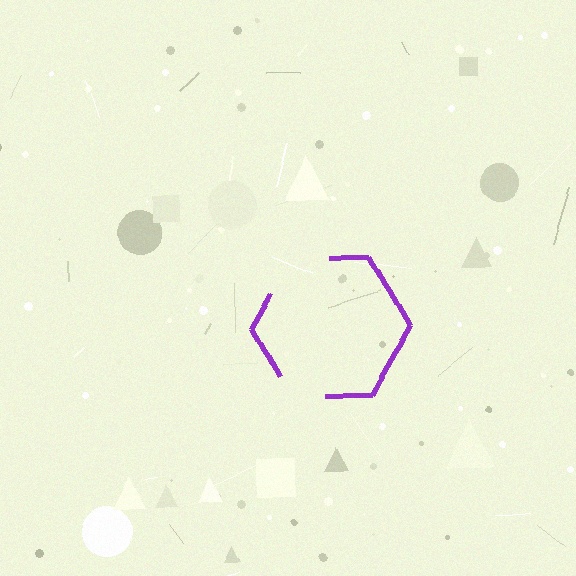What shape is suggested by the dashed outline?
The dashed outline suggests a hexagon.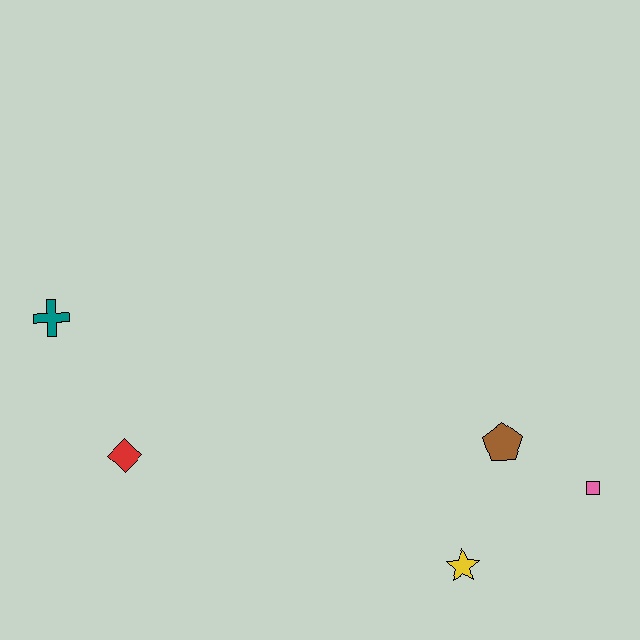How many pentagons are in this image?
There is 1 pentagon.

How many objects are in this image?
There are 5 objects.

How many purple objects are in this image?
There are no purple objects.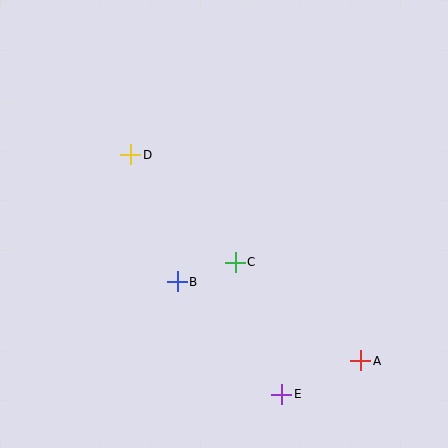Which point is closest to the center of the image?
Point C at (235, 262) is closest to the center.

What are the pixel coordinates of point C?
Point C is at (235, 262).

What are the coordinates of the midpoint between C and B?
The midpoint between C and B is at (206, 272).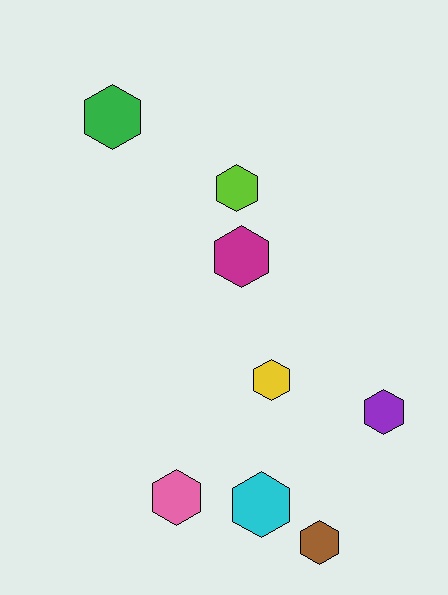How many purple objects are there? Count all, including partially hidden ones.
There is 1 purple object.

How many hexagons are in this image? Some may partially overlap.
There are 8 hexagons.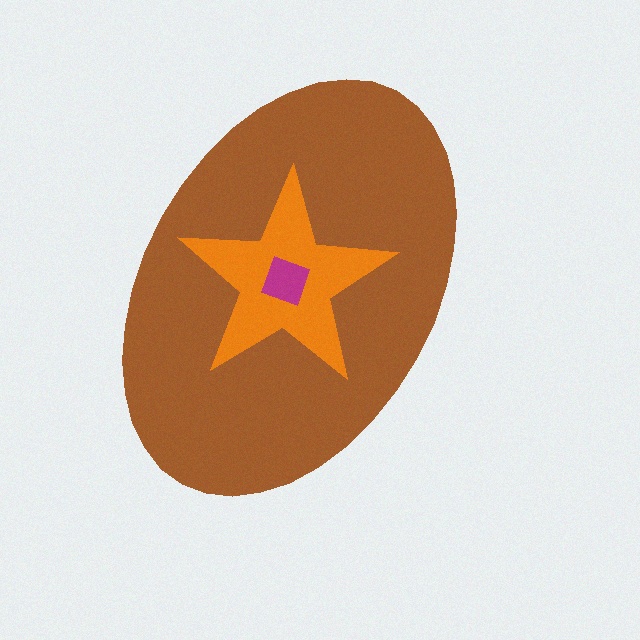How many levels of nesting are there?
3.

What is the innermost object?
The magenta diamond.